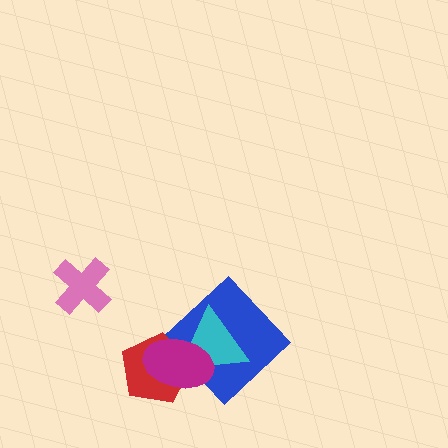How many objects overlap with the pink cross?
0 objects overlap with the pink cross.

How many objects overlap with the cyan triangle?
3 objects overlap with the cyan triangle.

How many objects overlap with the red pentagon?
2 objects overlap with the red pentagon.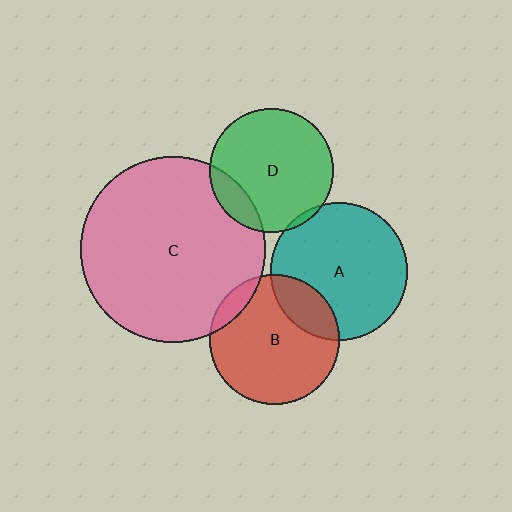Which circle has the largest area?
Circle C (pink).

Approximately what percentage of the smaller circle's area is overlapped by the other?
Approximately 10%.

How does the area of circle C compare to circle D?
Approximately 2.2 times.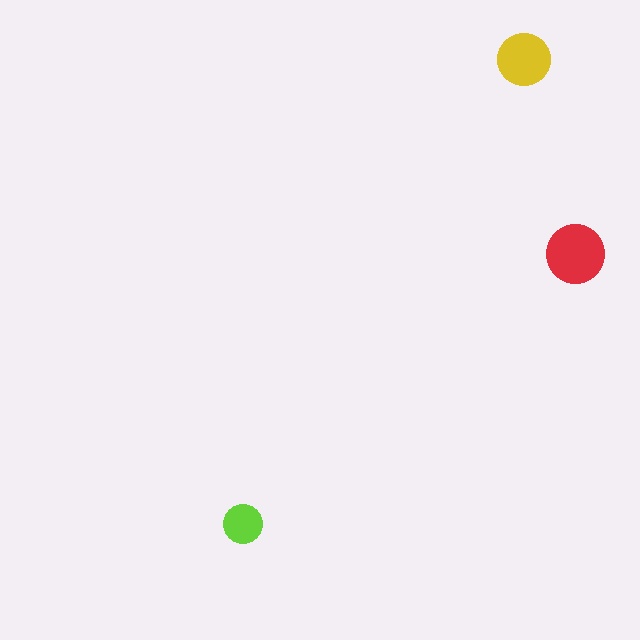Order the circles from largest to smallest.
the red one, the yellow one, the lime one.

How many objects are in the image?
There are 3 objects in the image.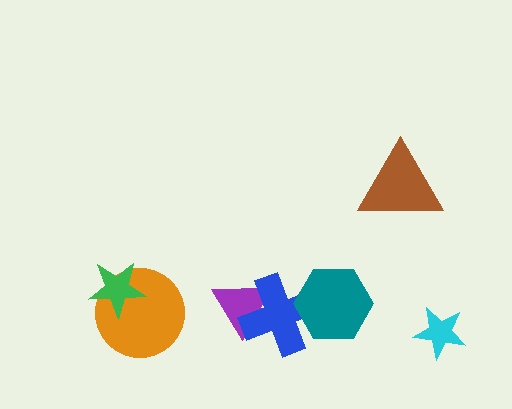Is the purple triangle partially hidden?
Yes, it is partially covered by another shape.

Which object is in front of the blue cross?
The teal hexagon is in front of the blue cross.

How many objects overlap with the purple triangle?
1 object overlaps with the purple triangle.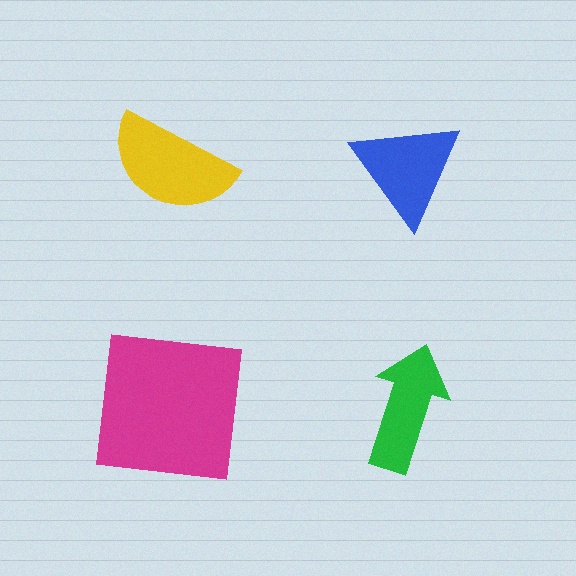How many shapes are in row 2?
2 shapes.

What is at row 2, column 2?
A green arrow.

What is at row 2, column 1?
A magenta square.